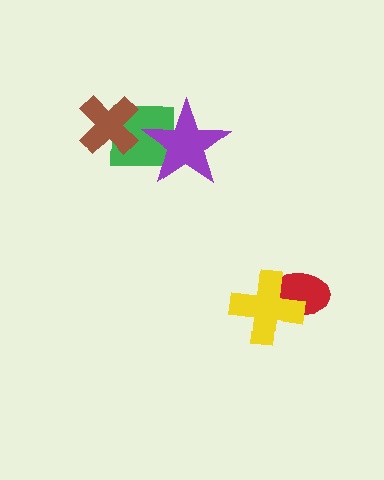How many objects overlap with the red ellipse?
1 object overlaps with the red ellipse.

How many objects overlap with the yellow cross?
1 object overlaps with the yellow cross.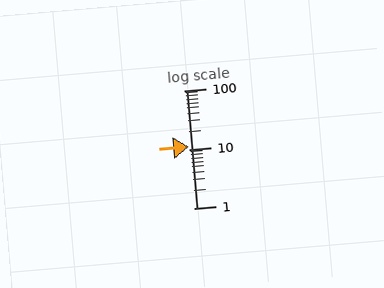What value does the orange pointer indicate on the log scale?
The pointer indicates approximately 11.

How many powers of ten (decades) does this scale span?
The scale spans 2 decades, from 1 to 100.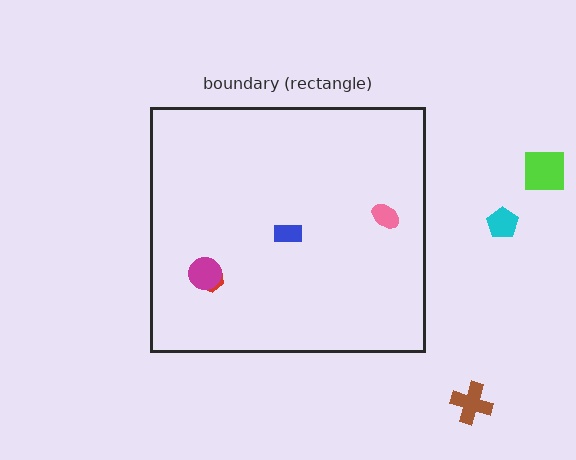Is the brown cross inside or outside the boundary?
Outside.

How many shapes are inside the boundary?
4 inside, 3 outside.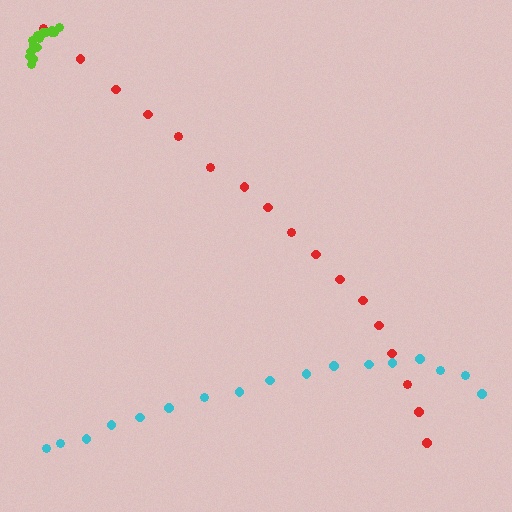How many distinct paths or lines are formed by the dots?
There are 3 distinct paths.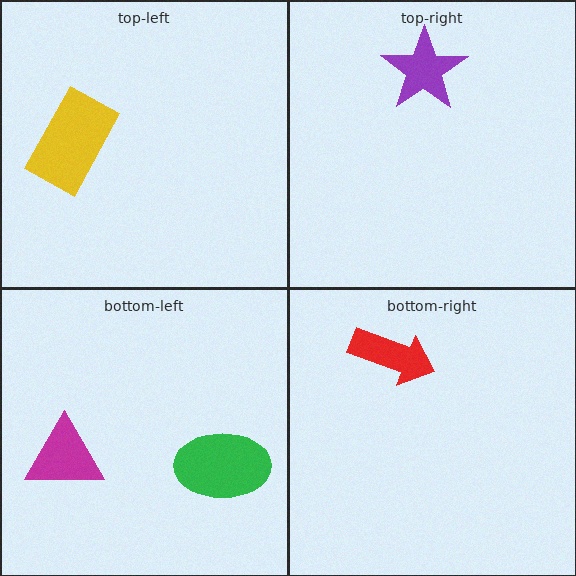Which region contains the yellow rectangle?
The top-left region.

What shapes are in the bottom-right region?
The red arrow.